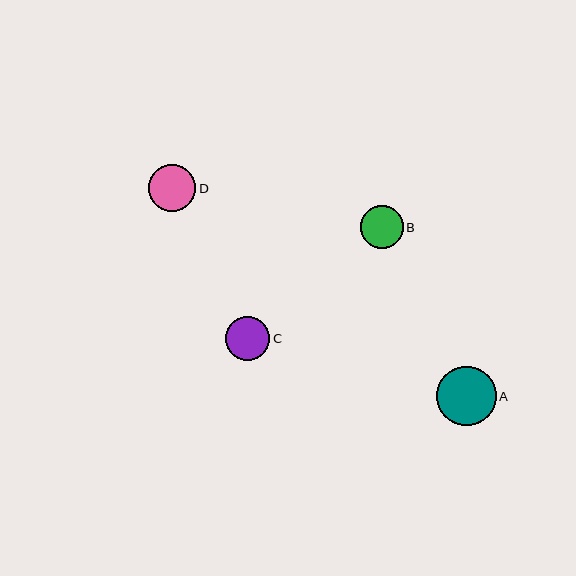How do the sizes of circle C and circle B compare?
Circle C and circle B are approximately the same size.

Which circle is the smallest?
Circle B is the smallest with a size of approximately 43 pixels.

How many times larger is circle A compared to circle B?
Circle A is approximately 1.4 times the size of circle B.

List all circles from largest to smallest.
From largest to smallest: A, D, C, B.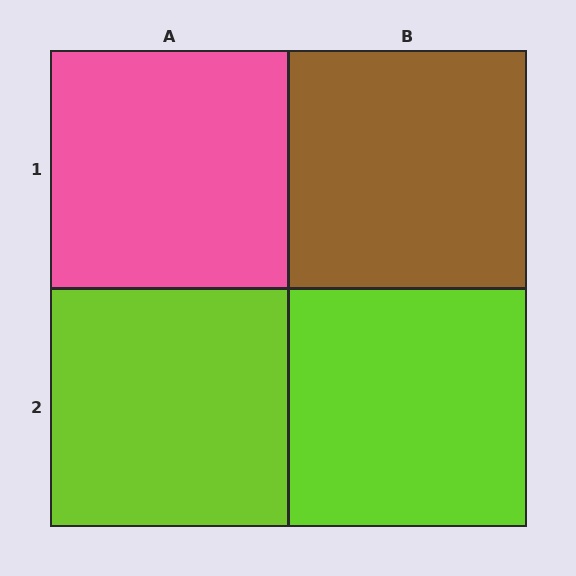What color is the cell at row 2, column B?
Lime.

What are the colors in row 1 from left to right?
Pink, brown.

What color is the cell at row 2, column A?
Lime.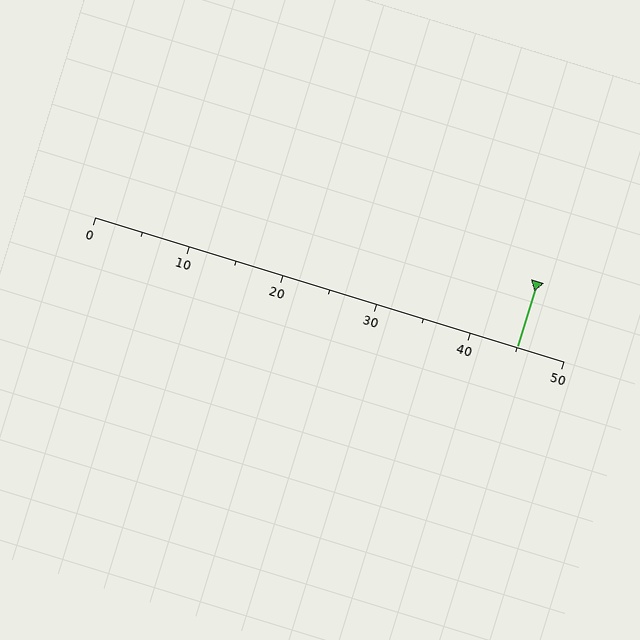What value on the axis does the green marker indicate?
The marker indicates approximately 45.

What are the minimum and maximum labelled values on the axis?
The axis runs from 0 to 50.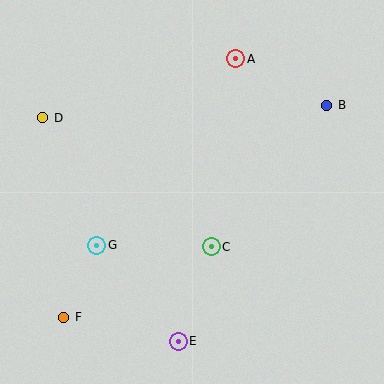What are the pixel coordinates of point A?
Point A is at (236, 59).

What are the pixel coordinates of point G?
Point G is at (97, 246).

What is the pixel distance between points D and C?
The distance between D and C is 212 pixels.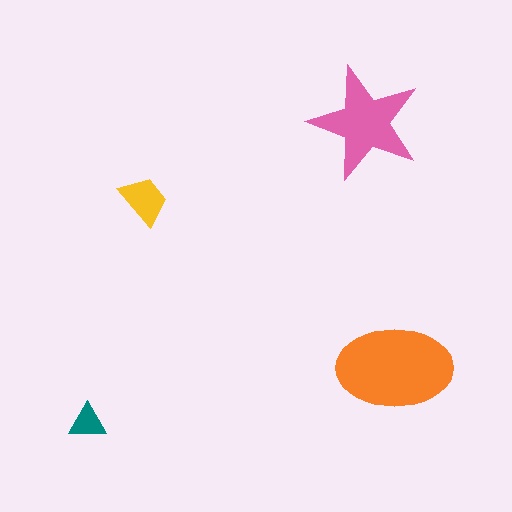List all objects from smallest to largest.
The teal triangle, the yellow trapezoid, the pink star, the orange ellipse.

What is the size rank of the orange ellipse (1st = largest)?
1st.